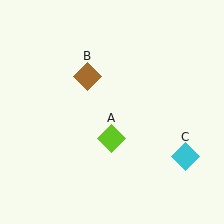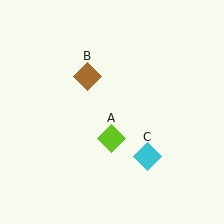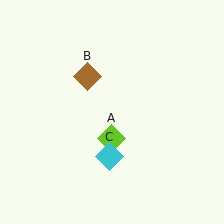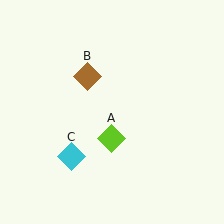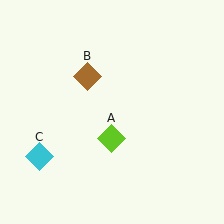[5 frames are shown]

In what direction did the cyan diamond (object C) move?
The cyan diamond (object C) moved left.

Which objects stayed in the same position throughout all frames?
Lime diamond (object A) and brown diamond (object B) remained stationary.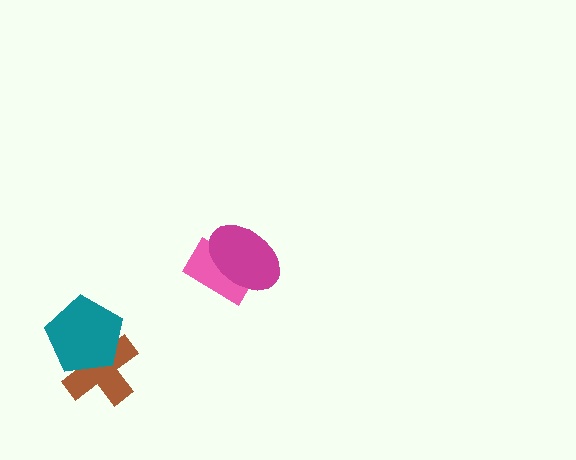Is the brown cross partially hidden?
Yes, it is partially covered by another shape.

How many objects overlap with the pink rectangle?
1 object overlaps with the pink rectangle.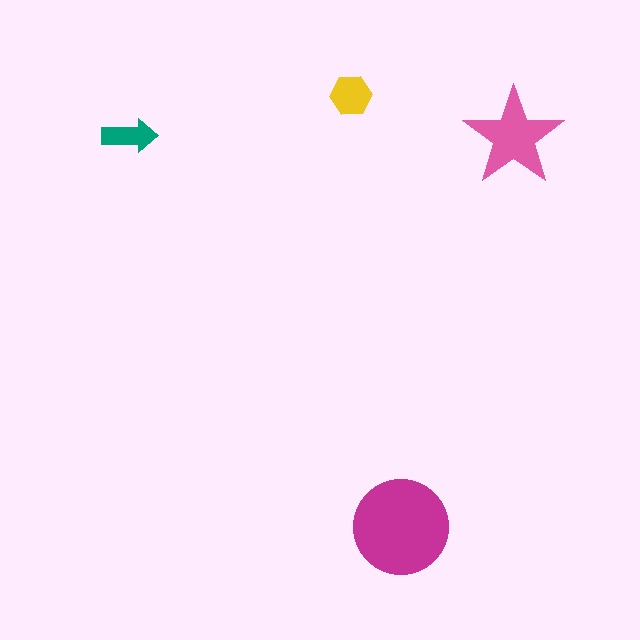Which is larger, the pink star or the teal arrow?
The pink star.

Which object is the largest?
The magenta circle.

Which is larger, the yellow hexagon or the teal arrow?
The yellow hexagon.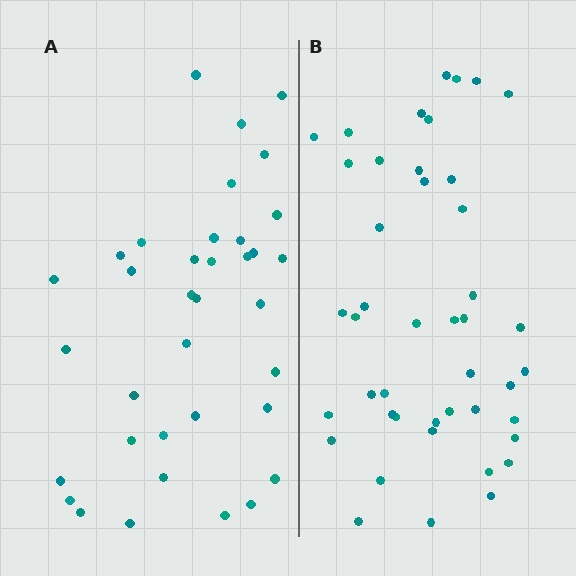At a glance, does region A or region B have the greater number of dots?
Region B (the right region) has more dots.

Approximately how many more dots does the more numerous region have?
Region B has roughly 8 or so more dots than region A.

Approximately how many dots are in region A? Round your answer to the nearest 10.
About 40 dots. (The exact count is 36, which rounds to 40.)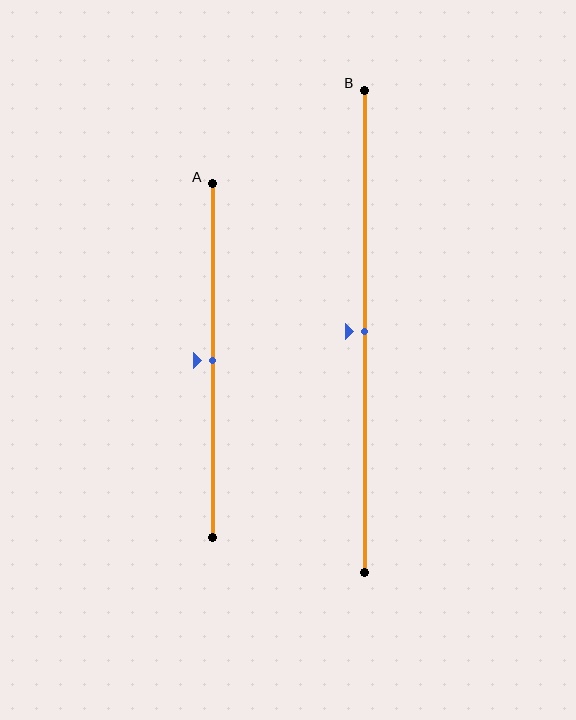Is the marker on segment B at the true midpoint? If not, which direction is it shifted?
Yes, the marker on segment B is at the true midpoint.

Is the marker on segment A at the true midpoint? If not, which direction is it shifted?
Yes, the marker on segment A is at the true midpoint.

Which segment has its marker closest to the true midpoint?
Segment A has its marker closest to the true midpoint.